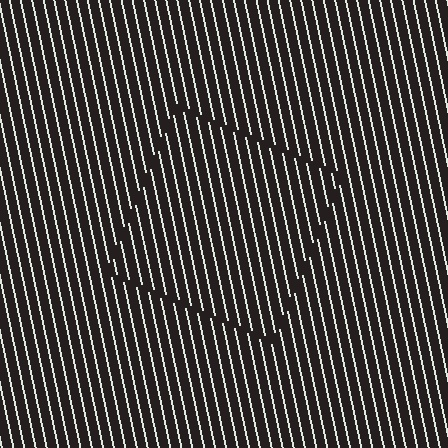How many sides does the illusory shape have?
4 sides — the line-ends trace a square.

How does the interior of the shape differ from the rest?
The interior of the shape contains the same grating, shifted by half a period — the contour is defined by the phase discontinuity where line-ends from the inner and outer gratings abut.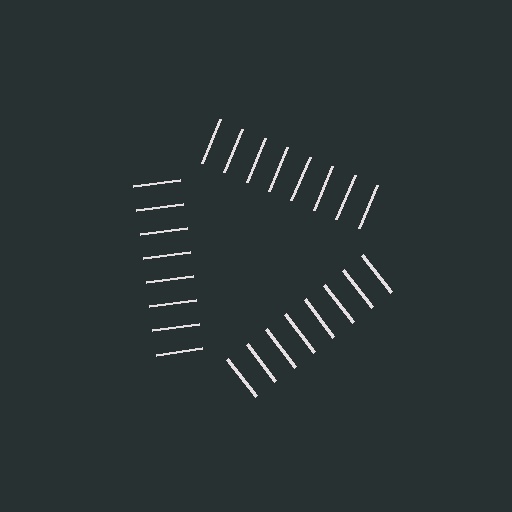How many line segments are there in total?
24 — 8 along each of the 3 edges.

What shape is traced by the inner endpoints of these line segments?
An illusory triangle — the line segments terminate on its edges but no continuous stroke is drawn.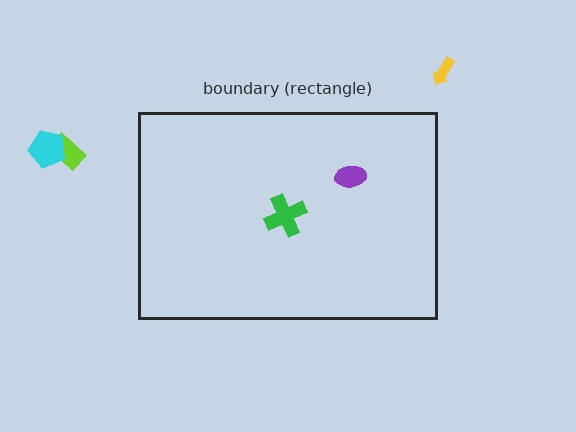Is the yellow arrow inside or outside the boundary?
Outside.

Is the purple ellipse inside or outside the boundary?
Inside.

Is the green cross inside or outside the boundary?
Inside.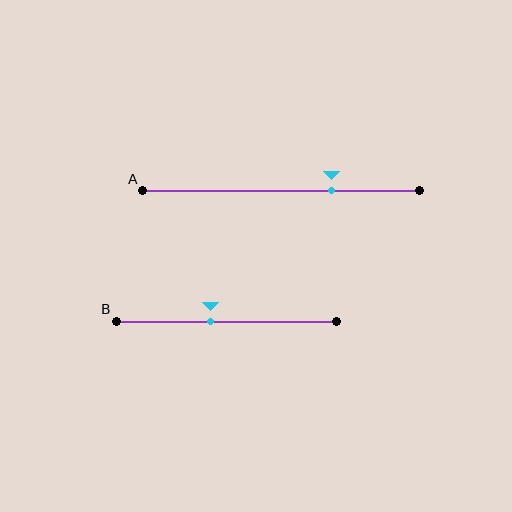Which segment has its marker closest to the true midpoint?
Segment B has its marker closest to the true midpoint.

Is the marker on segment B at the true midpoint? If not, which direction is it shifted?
No, the marker on segment B is shifted to the left by about 7% of the segment length.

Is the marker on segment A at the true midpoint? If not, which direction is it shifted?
No, the marker on segment A is shifted to the right by about 18% of the segment length.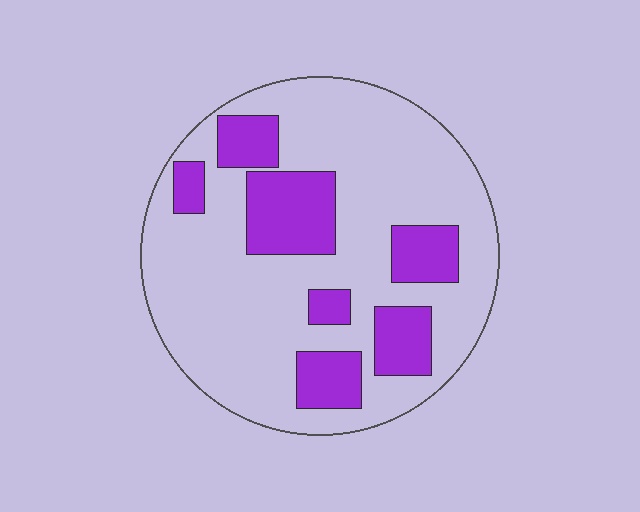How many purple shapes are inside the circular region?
7.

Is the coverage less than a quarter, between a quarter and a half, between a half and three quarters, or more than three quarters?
Between a quarter and a half.